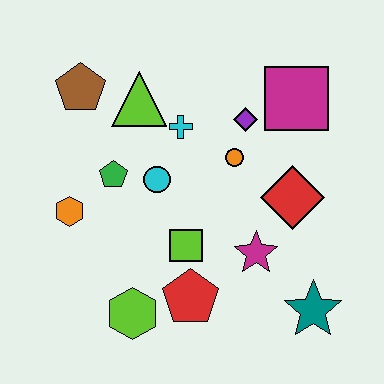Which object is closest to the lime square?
The red pentagon is closest to the lime square.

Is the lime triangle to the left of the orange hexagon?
No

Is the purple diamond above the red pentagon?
Yes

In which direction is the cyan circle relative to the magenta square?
The cyan circle is to the left of the magenta square.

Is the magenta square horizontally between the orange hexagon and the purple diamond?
No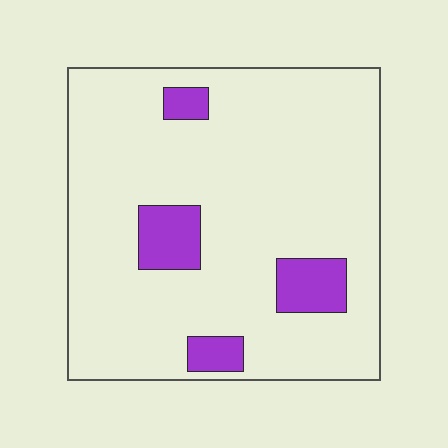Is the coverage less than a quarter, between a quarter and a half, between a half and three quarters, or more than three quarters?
Less than a quarter.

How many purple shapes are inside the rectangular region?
4.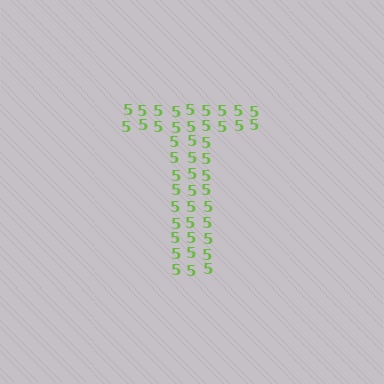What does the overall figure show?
The overall figure shows the letter T.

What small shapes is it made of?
It is made of small digit 5's.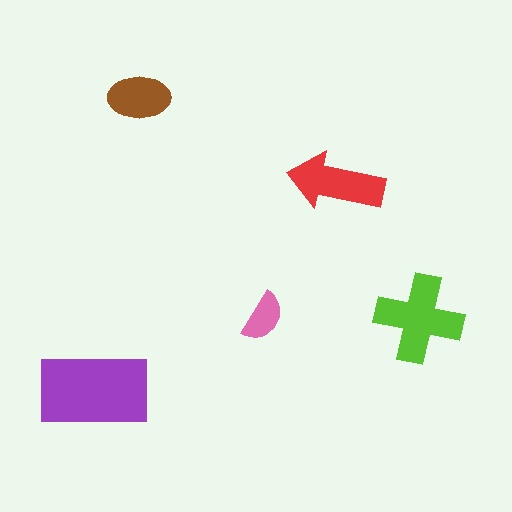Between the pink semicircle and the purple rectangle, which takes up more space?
The purple rectangle.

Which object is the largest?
The purple rectangle.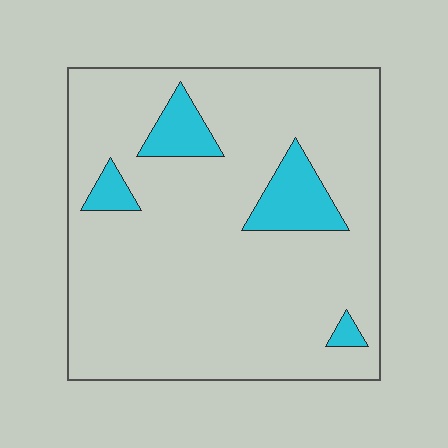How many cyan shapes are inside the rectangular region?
4.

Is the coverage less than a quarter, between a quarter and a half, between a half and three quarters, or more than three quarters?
Less than a quarter.